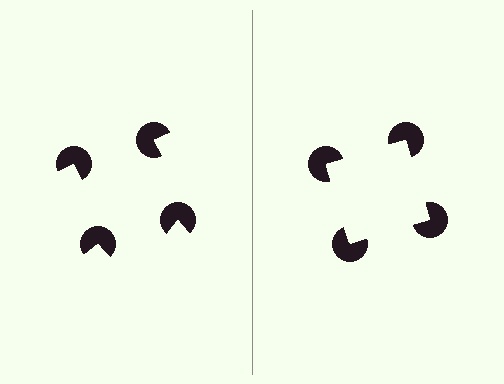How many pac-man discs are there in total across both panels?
8 — 4 on each side.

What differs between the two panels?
The pac-man discs are positioned identically on both sides; only the wedge orientations differ. On the right they align to a square; on the left they are misaligned.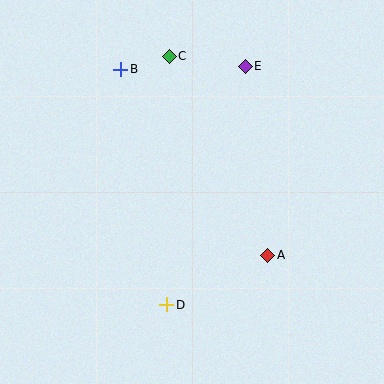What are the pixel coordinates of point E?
Point E is at (245, 66).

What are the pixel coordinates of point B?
Point B is at (121, 69).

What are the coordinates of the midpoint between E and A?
The midpoint between E and A is at (257, 161).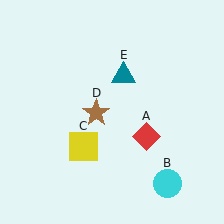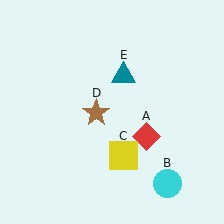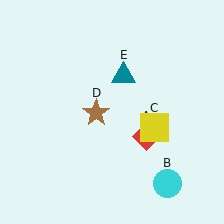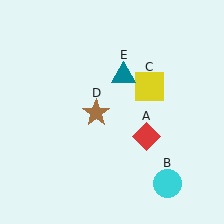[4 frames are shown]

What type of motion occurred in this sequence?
The yellow square (object C) rotated counterclockwise around the center of the scene.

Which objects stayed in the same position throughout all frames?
Red diamond (object A) and cyan circle (object B) and brown star (object D) and teal triangle (object E) remained stationary.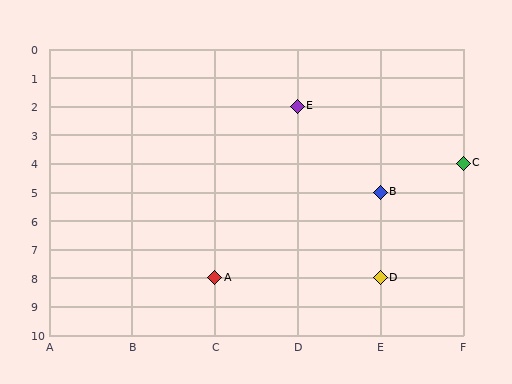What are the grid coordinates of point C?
Point C is at grid coordinates (F, 4).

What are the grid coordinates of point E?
Point E is at grid coordinates (D, 2).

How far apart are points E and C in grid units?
Points E and C are 2 columns and 2 rows apart (about 2.8 grid units diagonally).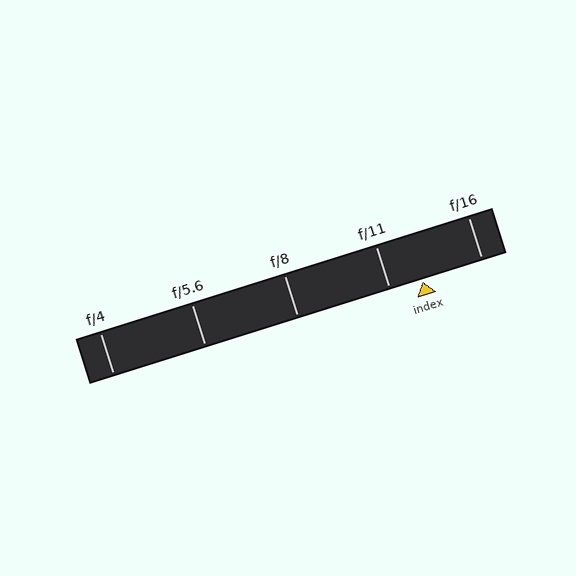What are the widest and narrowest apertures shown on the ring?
The widest aperture shown is f/4 and the narrowest is f/16.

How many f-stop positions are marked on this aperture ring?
There are 5 f-stop positions marked.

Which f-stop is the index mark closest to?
The index mark is closest to f/11.